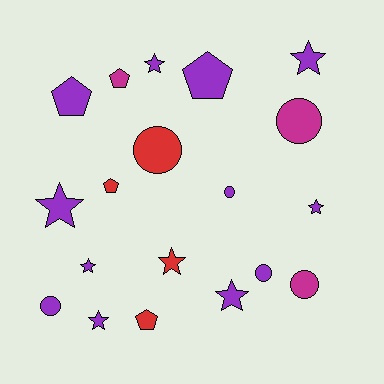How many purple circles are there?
There are 3 purple circles.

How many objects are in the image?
There are 19 objects.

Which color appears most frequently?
Purple, with 12 objects.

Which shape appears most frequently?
Star, with 8 objects.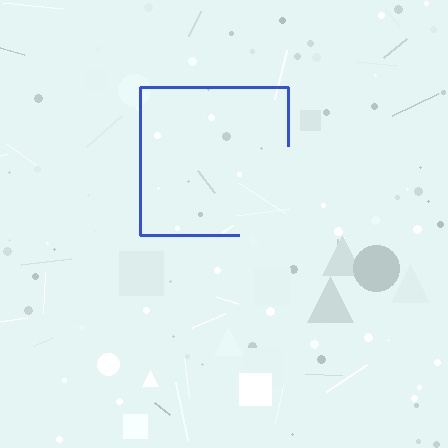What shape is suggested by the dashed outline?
The dashed outline suggests a square.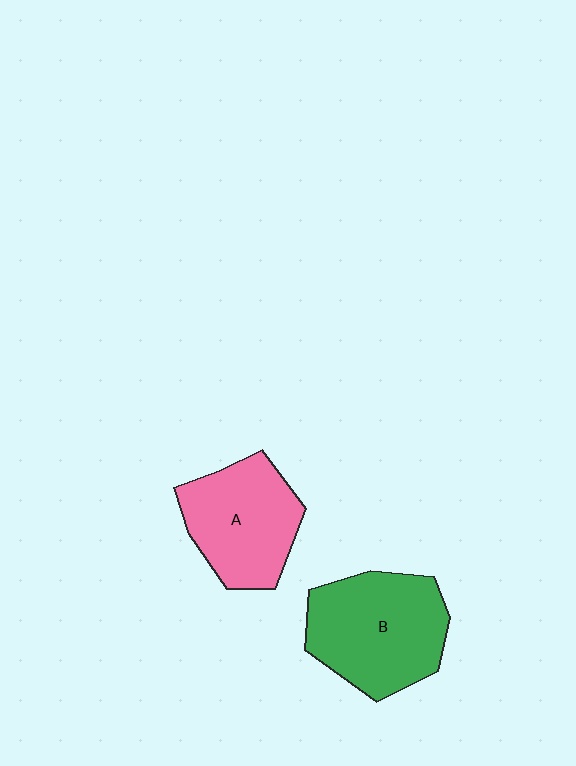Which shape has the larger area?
Shape B (green).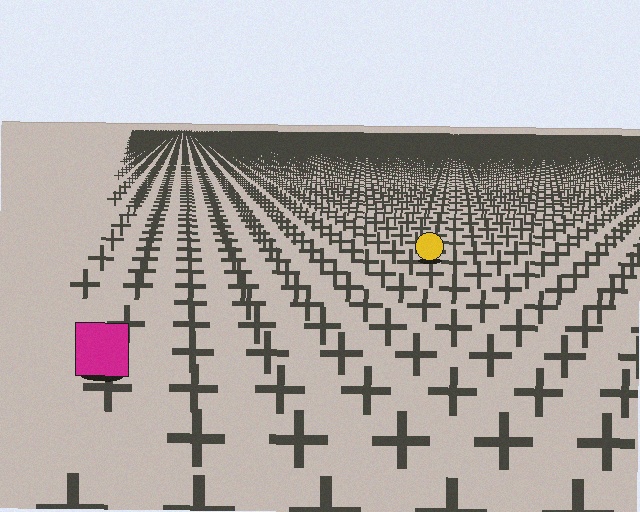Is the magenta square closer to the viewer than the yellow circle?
Yes. The magenta square is closer — you can tell from the texture gradient: the ground texture is coarser near it.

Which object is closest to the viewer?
The magenta square is closest. The texture marks near it are larger and more spread out.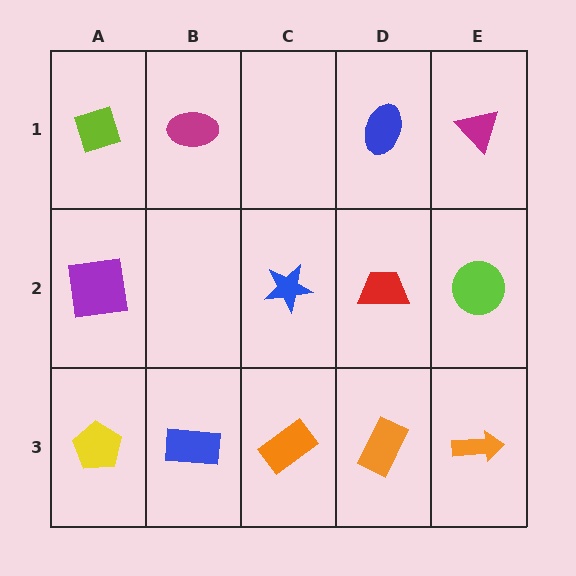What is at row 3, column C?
An orange rectangle.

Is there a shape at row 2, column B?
No, that cell is empty.